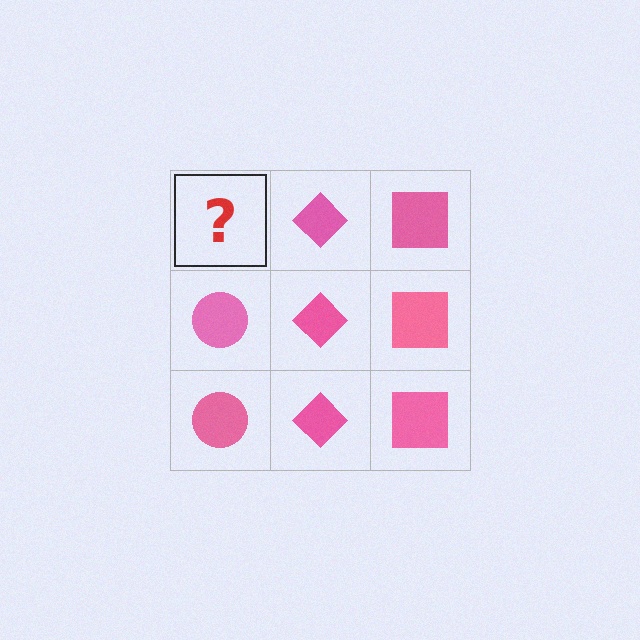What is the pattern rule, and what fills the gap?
The rule is that each column has a consistent shape. The gap should be filled with a pink circle.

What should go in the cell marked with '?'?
The missing cell should contain a pink circle.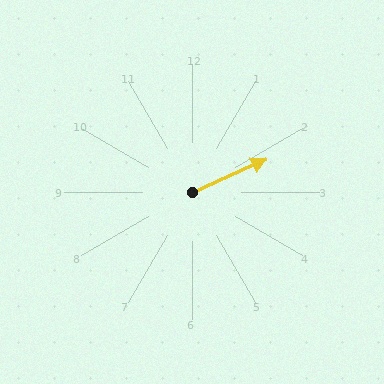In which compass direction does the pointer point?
Northeast.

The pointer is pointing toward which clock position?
Roughly 2 o'clock.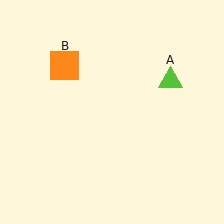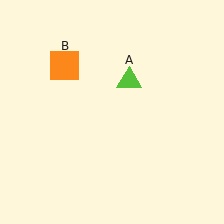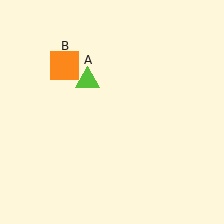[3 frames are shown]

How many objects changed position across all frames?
1 object changed position: lime triangle (object A).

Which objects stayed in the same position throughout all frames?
Orange square (object B) remained stationary.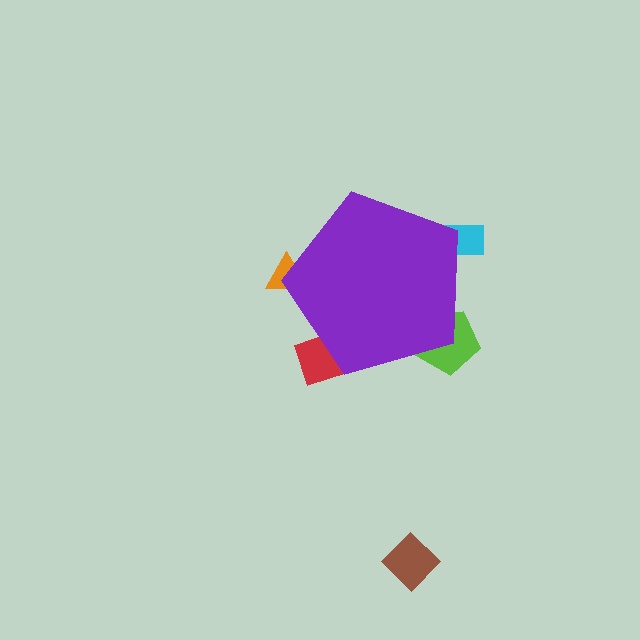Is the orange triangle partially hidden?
Yes, the orange triangle is partially hidden behind the purple pentagon.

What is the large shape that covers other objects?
A purple pentagon.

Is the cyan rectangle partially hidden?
Yes, the cyan rectangle is partially hidden behind the purple pentagon.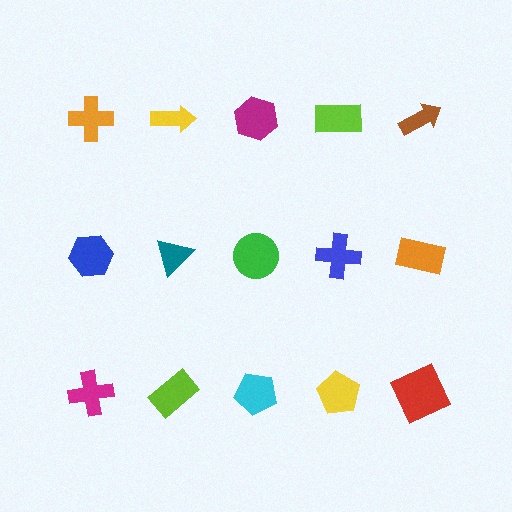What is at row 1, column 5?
A brown arrow.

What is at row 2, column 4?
A blue cross.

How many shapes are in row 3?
5 shapes.